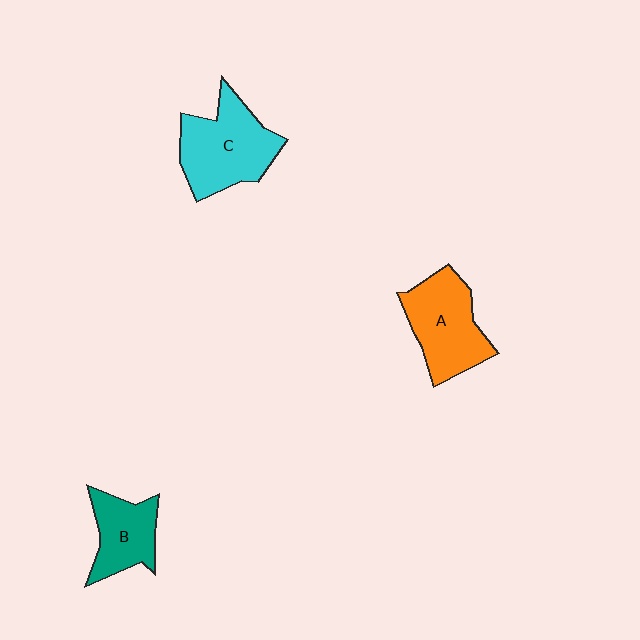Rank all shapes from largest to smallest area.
From largest to smallest: C (cyan), A (orange), B (teal).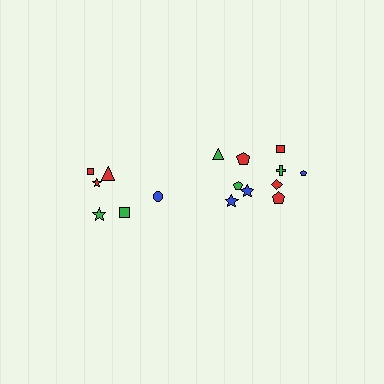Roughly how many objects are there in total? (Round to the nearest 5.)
Roughly 15 objects in total.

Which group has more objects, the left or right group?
The right group.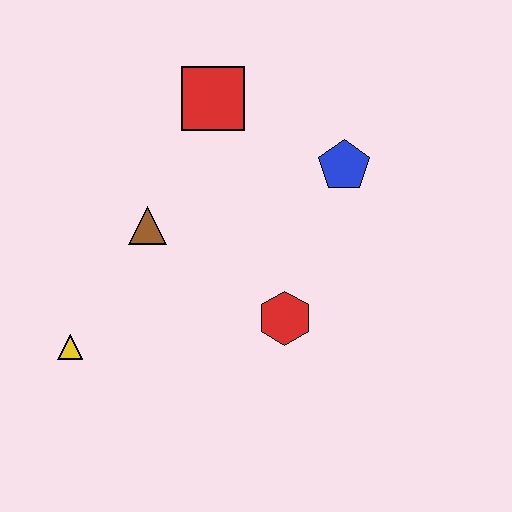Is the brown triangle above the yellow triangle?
Yes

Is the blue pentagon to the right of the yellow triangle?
Yes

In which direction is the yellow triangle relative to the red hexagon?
The yellow triangle is to the left of the red hexagon.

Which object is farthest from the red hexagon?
The red square is farthest from the red hexagon.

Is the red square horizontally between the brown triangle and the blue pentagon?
Yes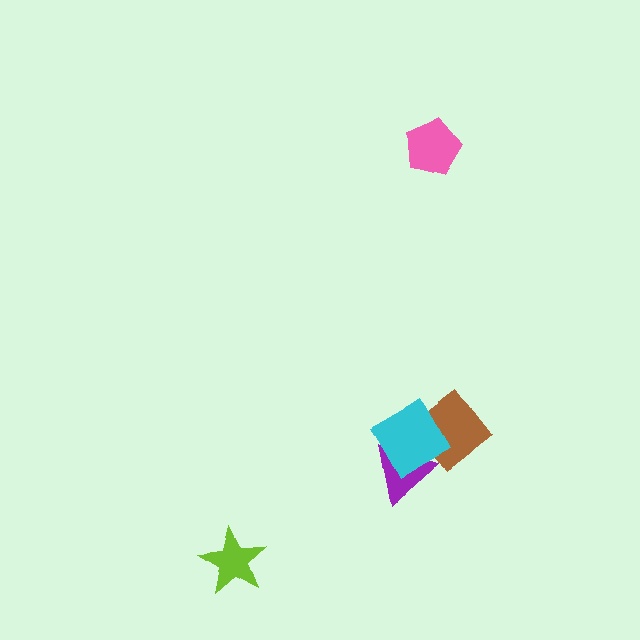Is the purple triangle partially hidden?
Yes, it is partially covered by another shape.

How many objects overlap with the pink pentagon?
0 objects overlap with the pink pentagon.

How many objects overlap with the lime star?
0 objects overlap with the lime star.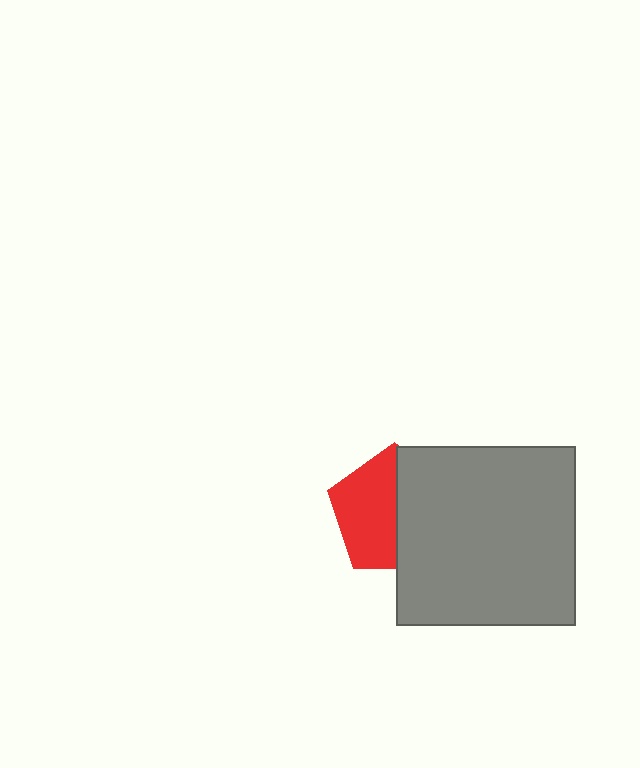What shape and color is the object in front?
The object in front is a gray square.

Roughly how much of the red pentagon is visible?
About half of it is visible (roughly 51%).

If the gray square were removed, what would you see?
You would see the complete red pentagon.